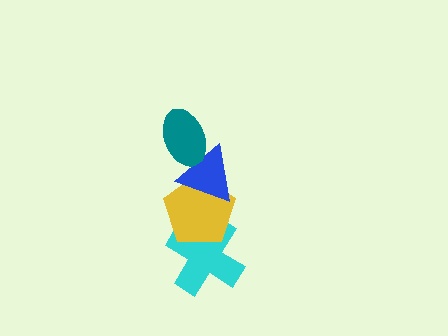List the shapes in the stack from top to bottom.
From top to bottom: the teal ellipse, the blue triangle, the yellow pentagon, the cyan cross.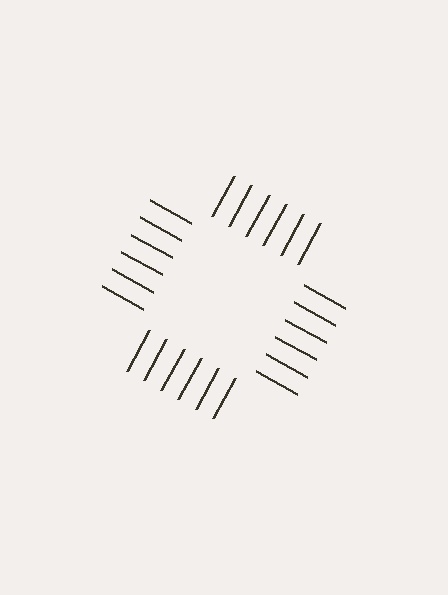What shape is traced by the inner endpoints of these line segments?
An illusory square — the line segments terminate on its edges but no continuous stroke is drawn.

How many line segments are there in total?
24 — 6 along each of the 4 edges.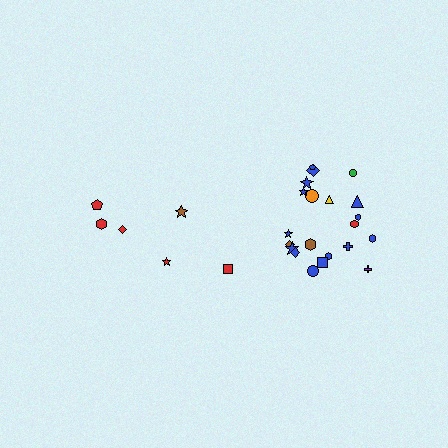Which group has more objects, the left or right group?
The right group.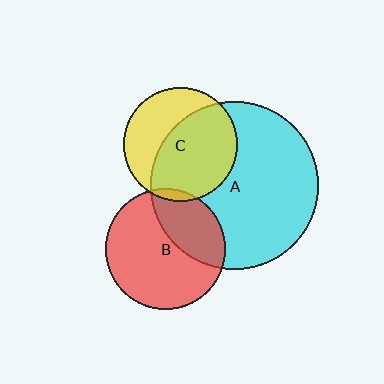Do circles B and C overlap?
Yes.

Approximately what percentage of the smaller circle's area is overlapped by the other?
Approximately 5%.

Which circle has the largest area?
Circle A (cyan).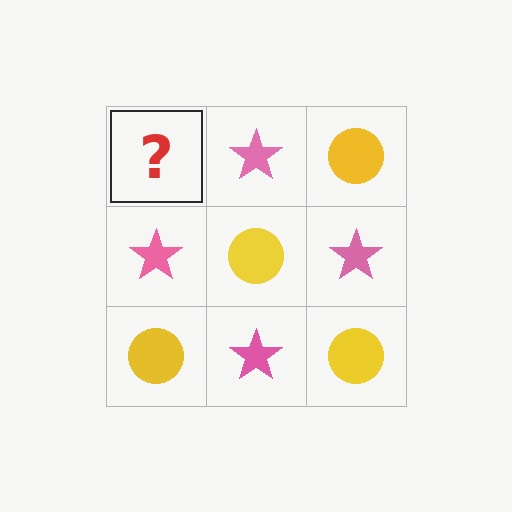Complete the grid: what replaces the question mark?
The question mark should be replaced with a yellow circle.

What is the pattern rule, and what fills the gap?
The rule is that it alternates yellow circle and pink star in a checkerboard pattern. The gap should be filled with a yellow circle.